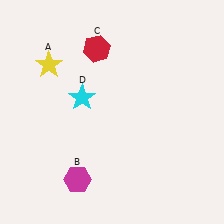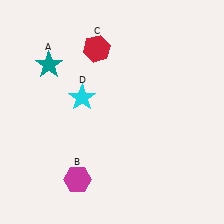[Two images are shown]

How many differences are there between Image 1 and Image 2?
There is 1 difference between the two images.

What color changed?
The star (A) changed from yellow in Image 1 to teal in Image 2.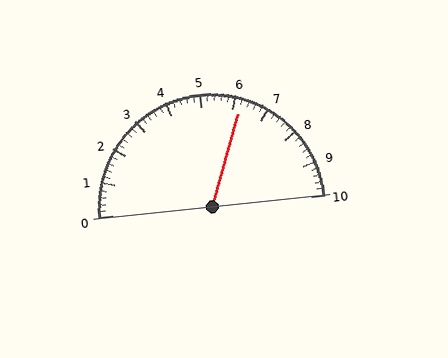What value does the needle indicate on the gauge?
The needle indicates approximately 6.2.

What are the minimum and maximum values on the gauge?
The gauge ranges from 0 to 10.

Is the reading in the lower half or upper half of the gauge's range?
The reading is in the upper half of the range (0 to 10).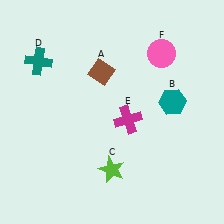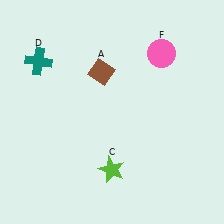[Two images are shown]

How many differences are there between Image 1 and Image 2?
There are 2 differences between the two images.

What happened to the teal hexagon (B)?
The teal hexagon (B) was removed in Image 2. It was in the top-right area of Image 1.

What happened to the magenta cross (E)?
The magenta cross (E) was removed in Image 2. It was in the bottom-right area of Image 1.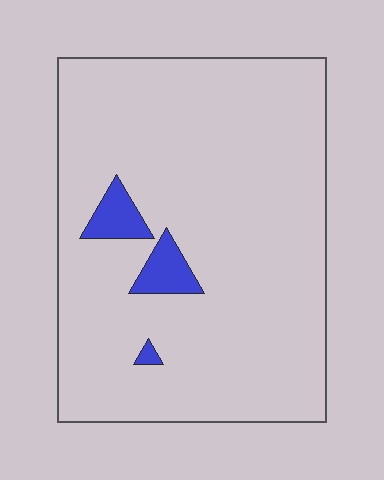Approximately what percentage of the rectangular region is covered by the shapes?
Approximately 5%.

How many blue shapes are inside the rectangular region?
3.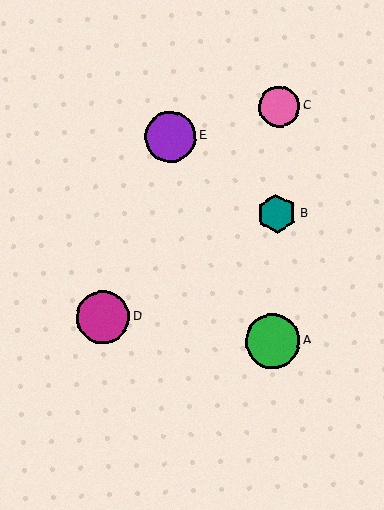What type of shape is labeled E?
Shape E is a purple circle.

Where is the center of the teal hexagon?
The center of the teal hexagon is at (277, 214).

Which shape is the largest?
The green circle (labeled A) is the largest.